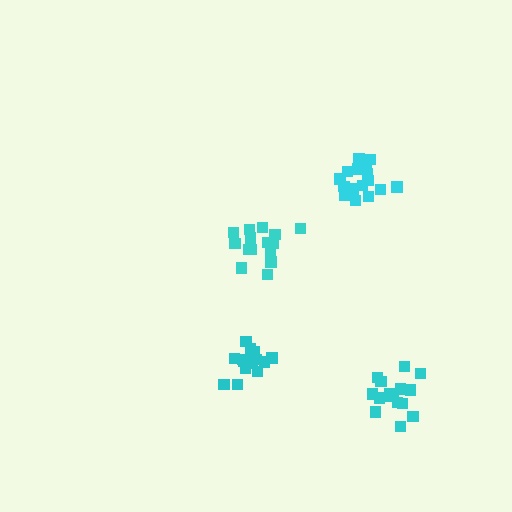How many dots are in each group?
Group 1: 16 dots, Group 2: 16 dots, Group 3: 18 dots, Group 4: 16 dots (66 total).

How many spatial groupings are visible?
There are 4 spatial groupings.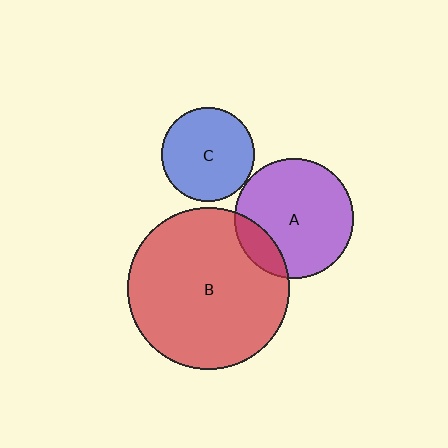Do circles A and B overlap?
Yes.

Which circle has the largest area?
Circle B (red).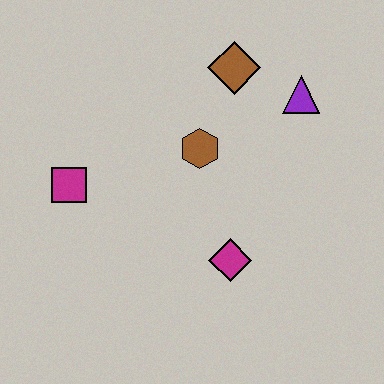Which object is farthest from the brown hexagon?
The magenta square is farthest from the brown hexagon.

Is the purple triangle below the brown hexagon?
No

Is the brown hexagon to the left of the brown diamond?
Yes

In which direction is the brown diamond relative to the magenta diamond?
The brown diamond is above the magenta diamond.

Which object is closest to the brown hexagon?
The brown diamond is closest to the brown hexagon.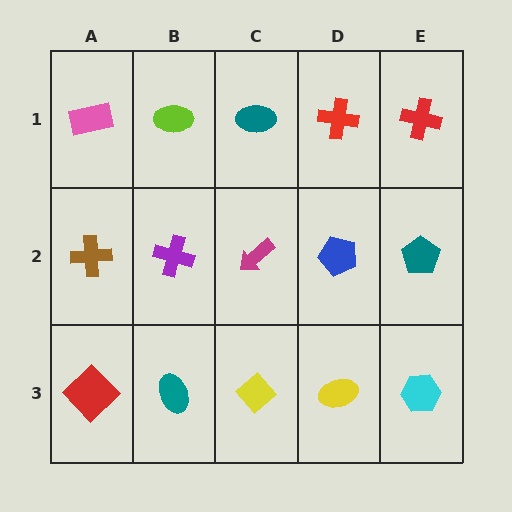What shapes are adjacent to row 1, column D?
A blue pentagon (row 2, column D), a teal ellipse (row 1, column C), a red cross (row 1, column E).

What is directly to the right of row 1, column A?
A lime ellipse.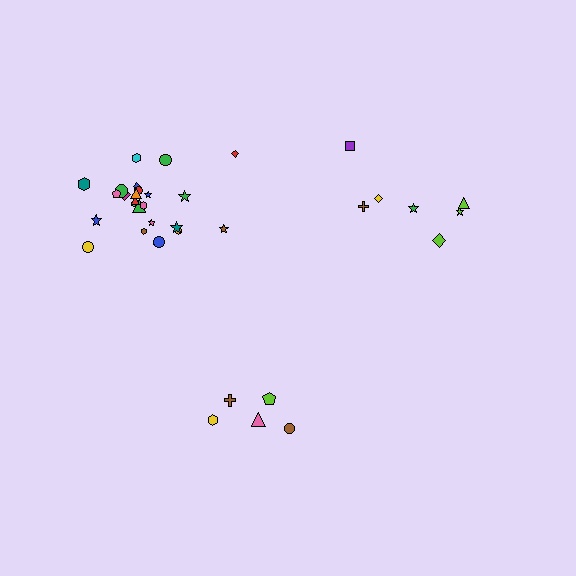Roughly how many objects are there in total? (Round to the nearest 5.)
Roughly 35 objects in total.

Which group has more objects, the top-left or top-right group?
The top-left group.